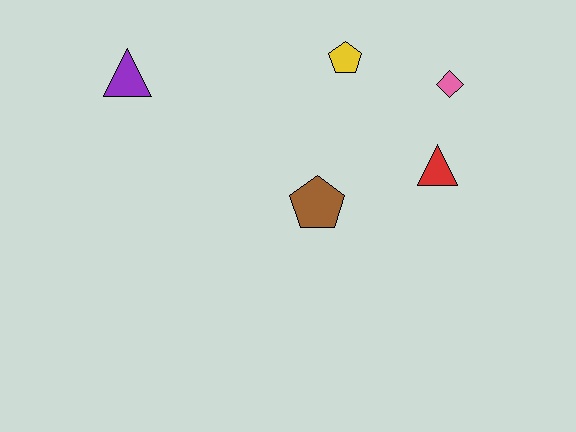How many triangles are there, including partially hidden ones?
There are 2 triangles.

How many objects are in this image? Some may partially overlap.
There are 5 objects.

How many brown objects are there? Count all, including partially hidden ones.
There is 1 brown object.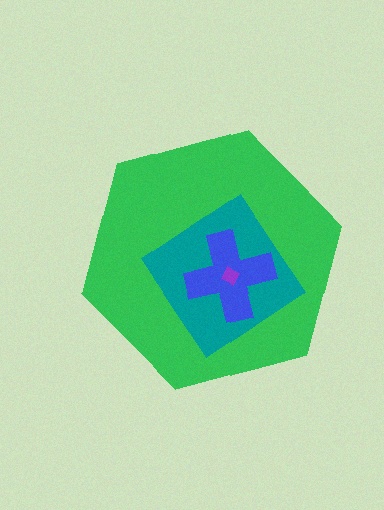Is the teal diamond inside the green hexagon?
Yes.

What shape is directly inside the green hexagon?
The teal diamond.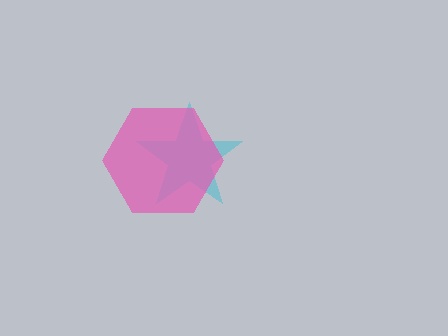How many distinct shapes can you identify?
There are 2 distinct shapes: a cyan star, a pink hexagon.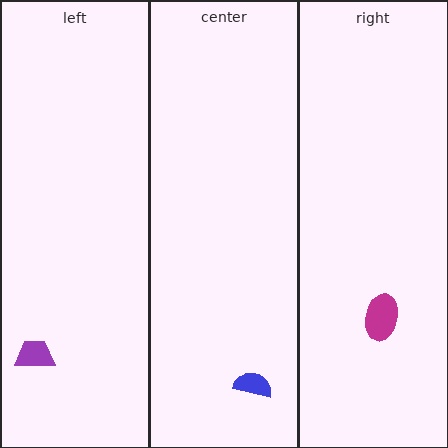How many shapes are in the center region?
1.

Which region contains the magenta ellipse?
The right region.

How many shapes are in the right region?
1.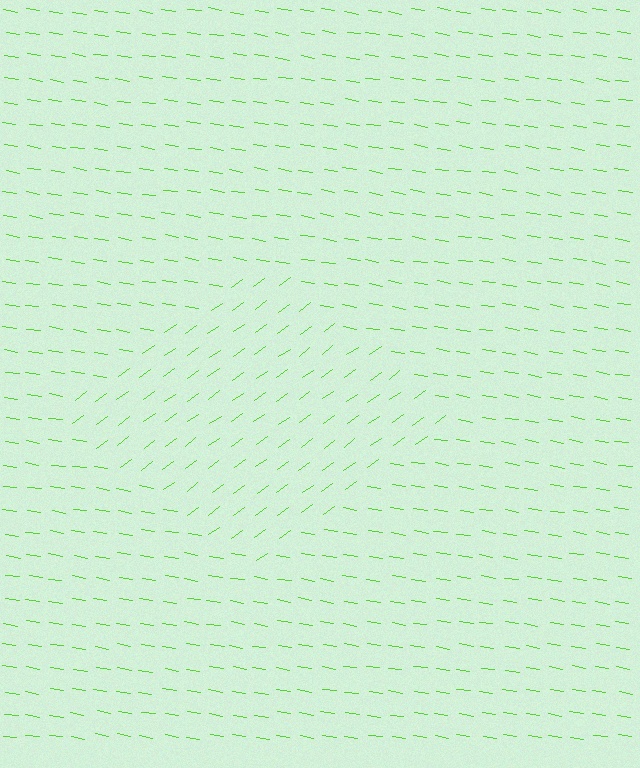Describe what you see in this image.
The image is filled with small lime line segments. A diamond region in the image has lines oriented differently from the surrounding lines, creating a visible texture boundary.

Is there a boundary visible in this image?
Yes, there is a texture boundary formed by a change in line orientation.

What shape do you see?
I see a diamond.